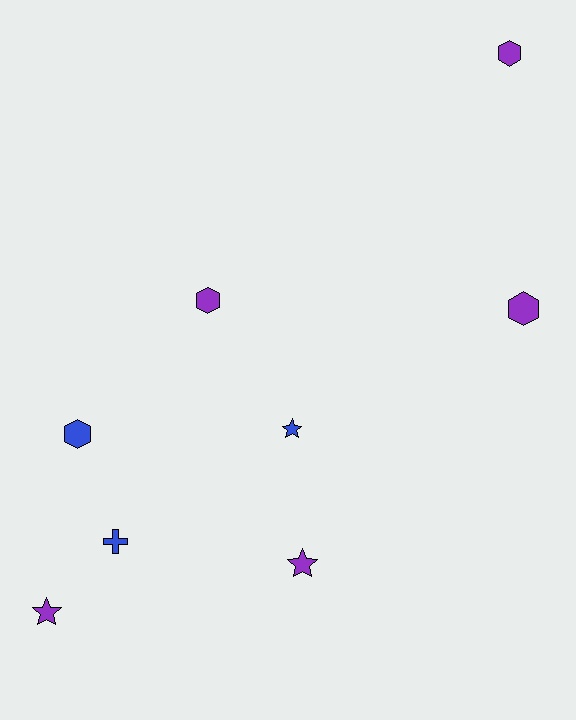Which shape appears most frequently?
Hexagon, with 4 objects.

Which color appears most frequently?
Purple, with 5 objects.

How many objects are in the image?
There are 8 objects.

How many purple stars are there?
There are 2 purple stars.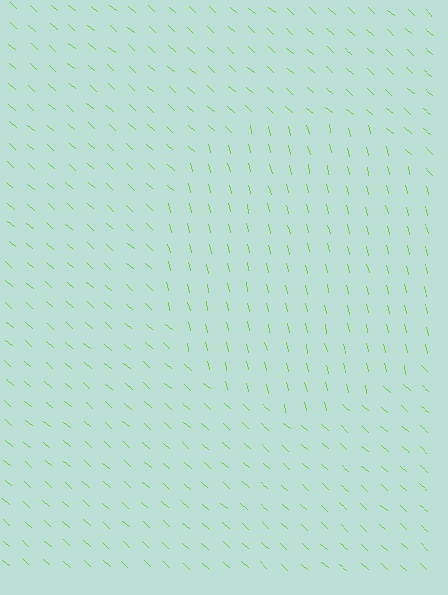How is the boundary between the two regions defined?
The boundary is defined purely by a change in line orientation (approximately 35 degrees difference). All lines are the same color and thickness.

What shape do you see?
I see a circle.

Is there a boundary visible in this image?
Yes, there is a texture boundary formed by a change in line orientation.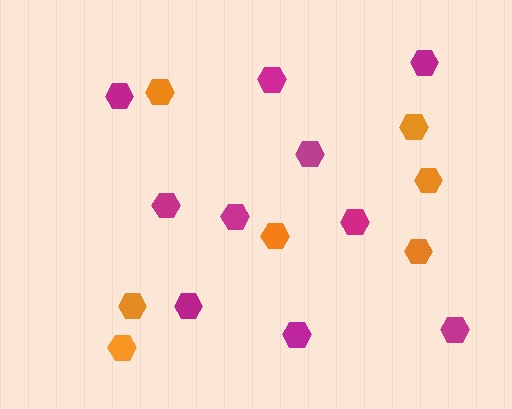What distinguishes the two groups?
There are 2 groups: one group of magenta hexagons (10) and one group of orange hexagons (7).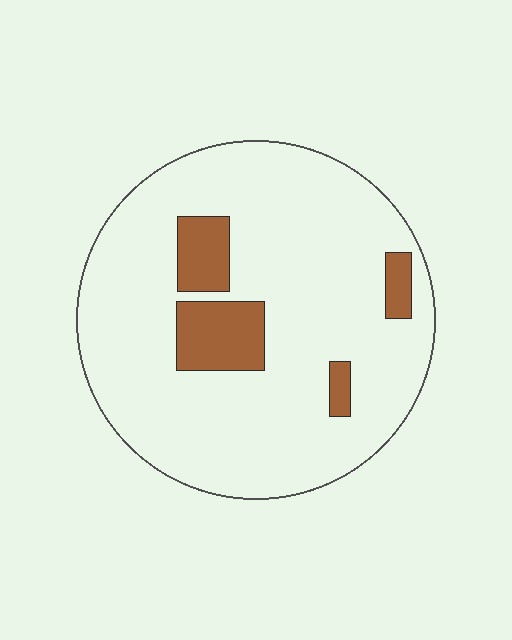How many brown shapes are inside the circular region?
4.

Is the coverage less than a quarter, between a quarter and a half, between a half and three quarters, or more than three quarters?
Less than a quarter.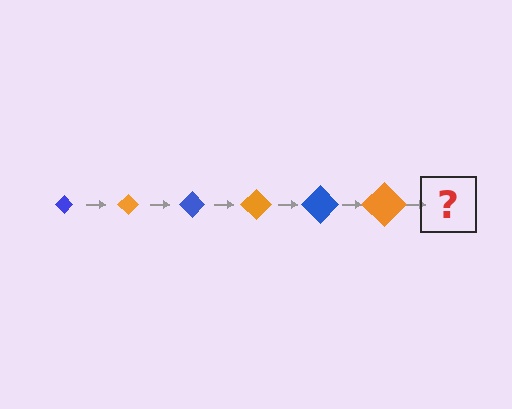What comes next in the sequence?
The next element should be a blue diamond, larger than the previous one.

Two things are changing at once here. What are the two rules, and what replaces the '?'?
The two rules are that the diamond grows larger each step and the color cycles through blue and orange. The '?' should be a blue diamond, larger than the previous one.